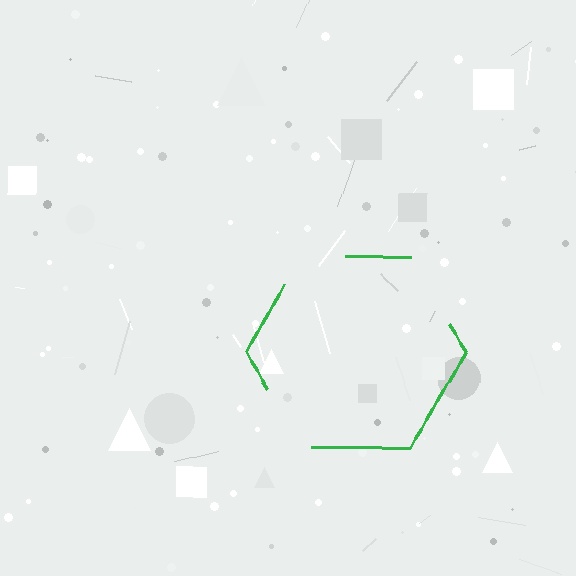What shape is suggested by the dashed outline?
The dashed outline suggests a hexagon.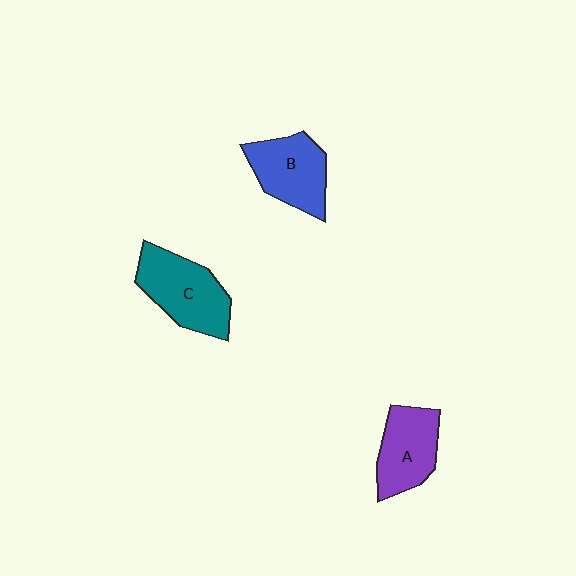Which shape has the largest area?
Shape C (teal).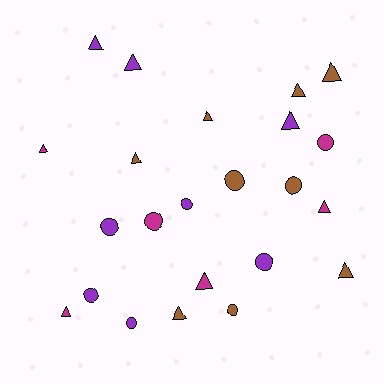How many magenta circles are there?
There are 2 magenta circles.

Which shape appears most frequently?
Triangle, with 13 objects.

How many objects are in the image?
There are 23 objects.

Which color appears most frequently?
Brown, with 9 objects.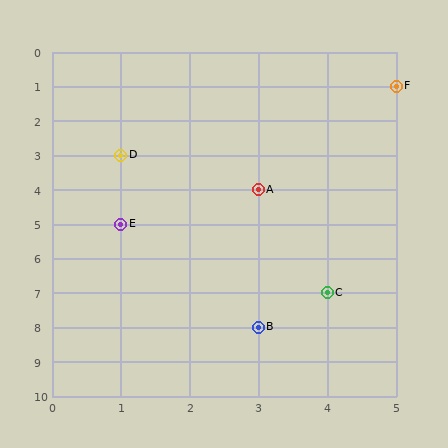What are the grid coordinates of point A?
Point A is at grid coordinates (3, 4).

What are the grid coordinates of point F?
Point F is at grid coordinates (5, 1).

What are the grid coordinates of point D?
Point D is at grid coordinates (1, 3).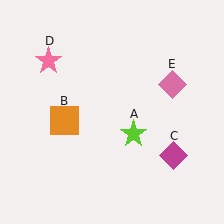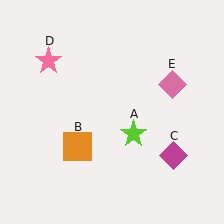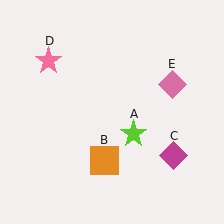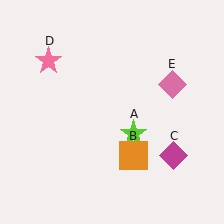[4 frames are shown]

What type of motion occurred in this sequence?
The orange square (object B) rotated counterclockwise around the center of the scene.